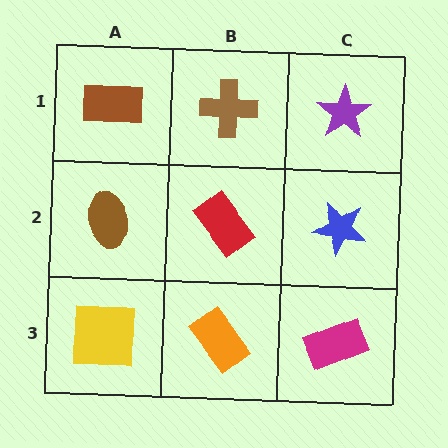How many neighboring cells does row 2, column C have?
3.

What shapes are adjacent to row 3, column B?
A red rectangle (row 2, column B), a yellow square (row 3, column A), a magenta rectangle (row 3, column C).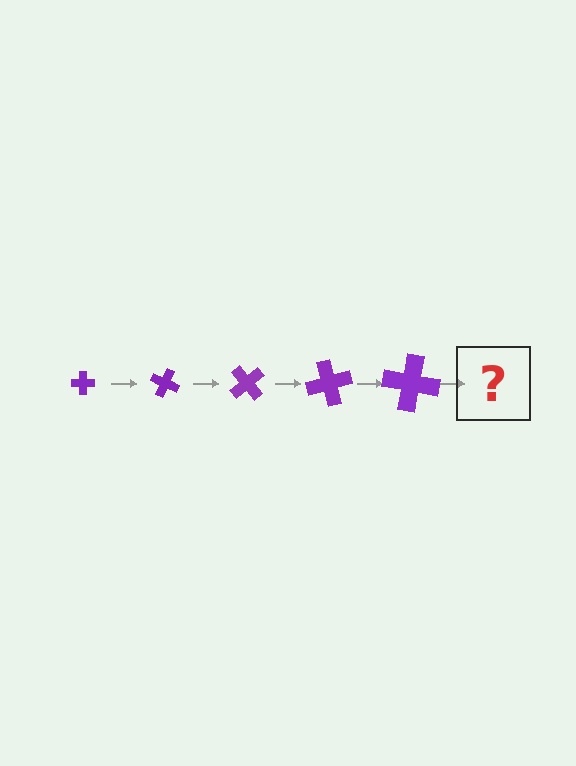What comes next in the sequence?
The next element should be a cross, larger than the previous one and rotated 125 degrees from the start.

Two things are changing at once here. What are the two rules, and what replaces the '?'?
The two rules are that the cross grows larger each step and it rotates 25 degrees each step. The '?' should be a cross, larger than the previous one and rotated 125 degrees from the start.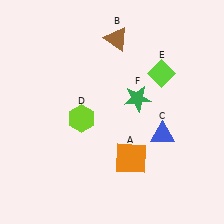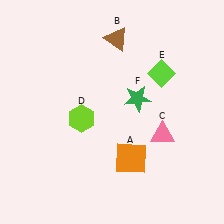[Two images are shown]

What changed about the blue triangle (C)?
In Image 1, C is blue. In Image 2, it changed to pink.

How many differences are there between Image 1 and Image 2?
There is 1 difference between the two images.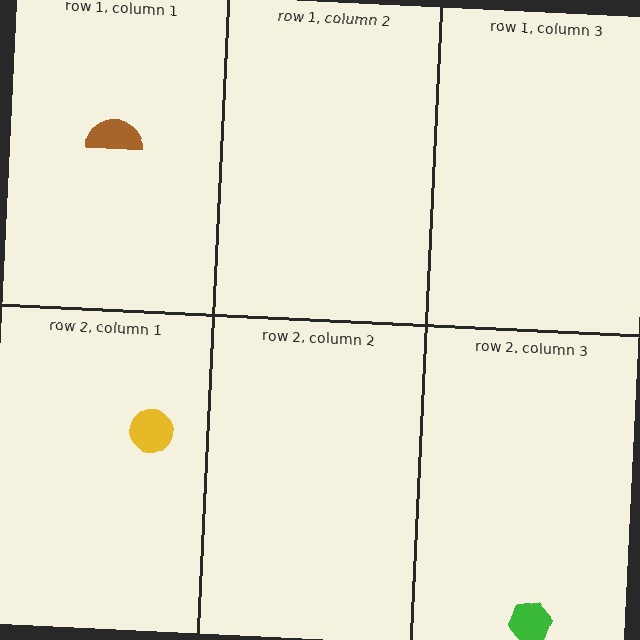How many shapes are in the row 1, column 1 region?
1.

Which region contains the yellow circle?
The row 2, column 1 region.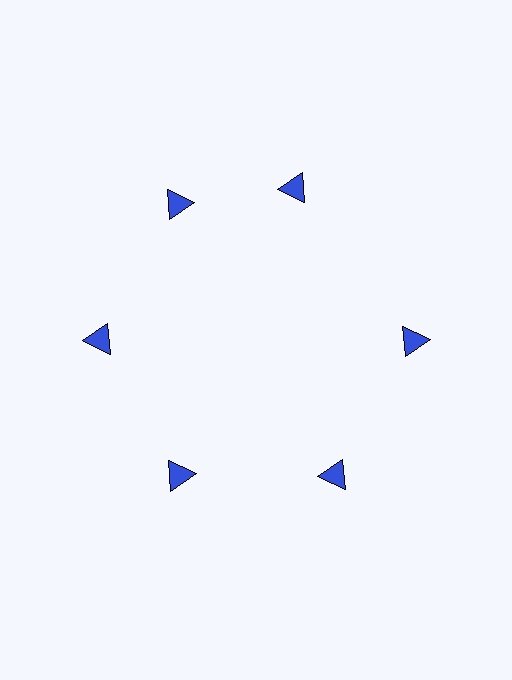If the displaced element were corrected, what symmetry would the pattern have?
It would have 6-fold rotational symmetry — the pattern would map onto itself every 60 degrees.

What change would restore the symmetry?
The symmetry would be restored by rotating it back into even spacing with its neighbors so that all 6 triangles sit at equal angles and equal distance from the center.